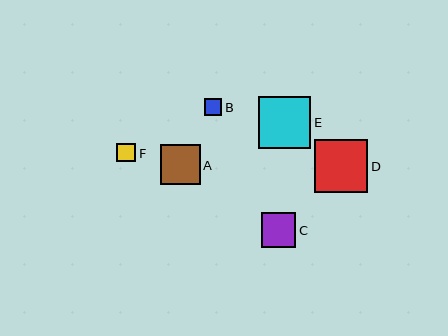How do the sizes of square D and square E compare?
Square D and square E are approximately the same size.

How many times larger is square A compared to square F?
Square A is approximately 2.1 times the size of square F.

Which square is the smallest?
Square B is the smallest with a size of approximately 17 pixels.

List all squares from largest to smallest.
From largest to smallest: D, E, A, C, F, B.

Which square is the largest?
Square D is the largest with a size of approximately 54 pixels.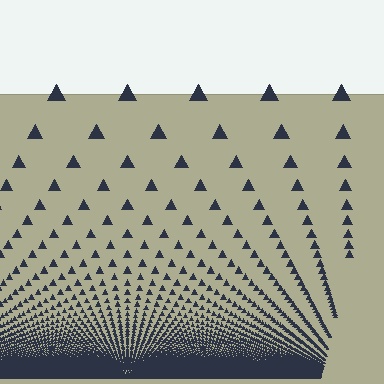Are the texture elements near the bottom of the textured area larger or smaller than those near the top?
Smaller. The gradient is inverted — elements near the bottom are smaller and denser.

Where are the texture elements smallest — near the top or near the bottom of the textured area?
Near the bottom.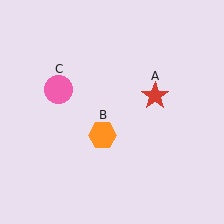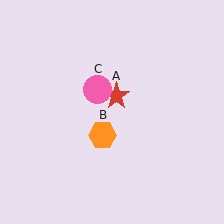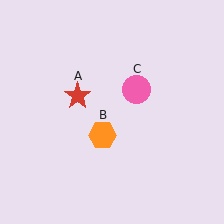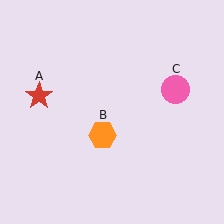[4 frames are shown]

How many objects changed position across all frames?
2 objects changed position: red star (object A), pink circle (object C).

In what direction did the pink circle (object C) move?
The pink circle (object C) moved right.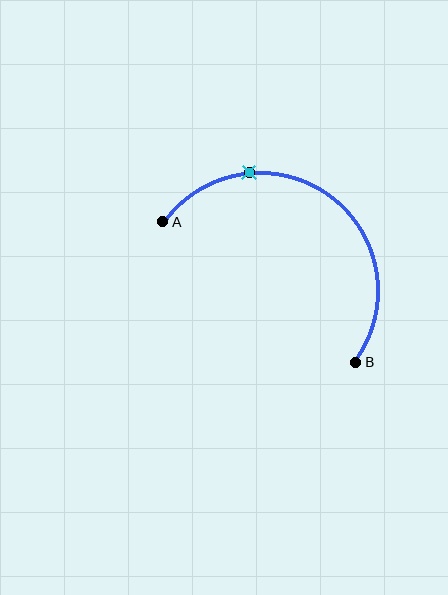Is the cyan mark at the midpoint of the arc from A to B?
No. The cyan mark lies on the arc but is closer to endpoint A. The arc midpoint would be at the point on the curve equidistant along the arc from both A and B.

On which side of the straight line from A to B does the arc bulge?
The arc bulges above and to the right of the straight line connecting A and B.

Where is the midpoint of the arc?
The arc midpoint is the point on the curve farthest from the straight line joining A and B. It sits above and to the right of that line.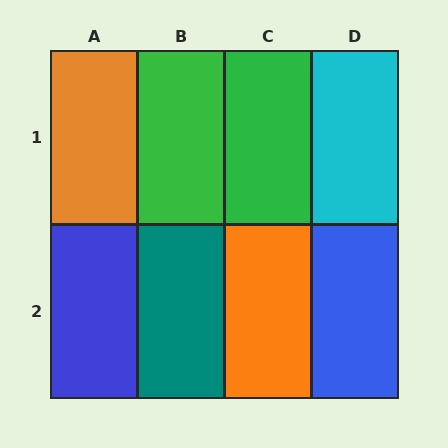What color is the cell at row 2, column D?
Blue.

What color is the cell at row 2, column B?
Teal.